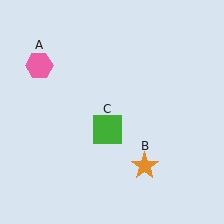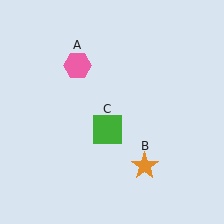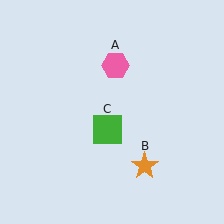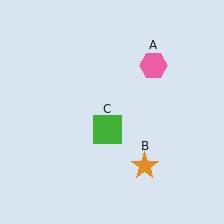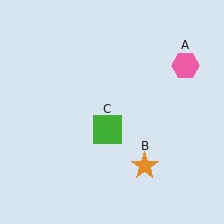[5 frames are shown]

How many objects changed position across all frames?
1 object changed position: pink hexagon (object A).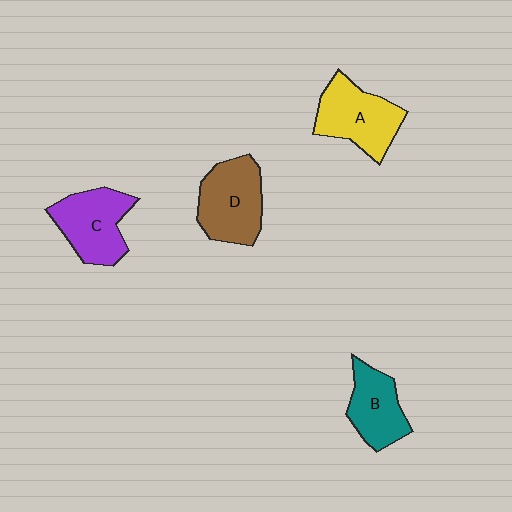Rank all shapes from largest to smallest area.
From largest to smallest: D (brown), A (yellow), C (purple), B (teal).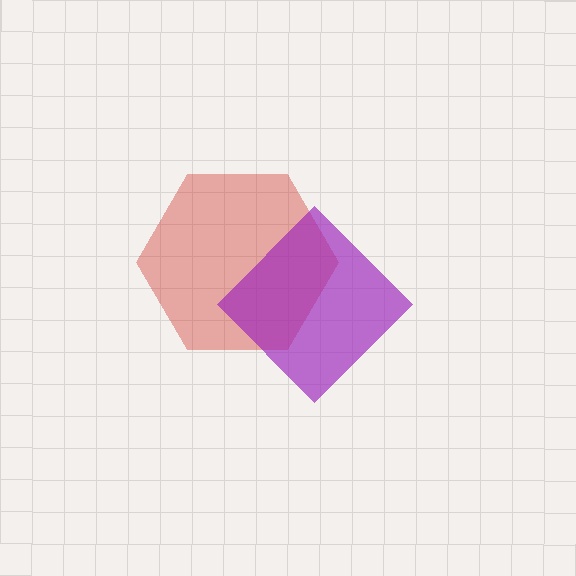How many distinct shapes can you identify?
There are 2 distinct shapes: a red hexagon, a purple diamond.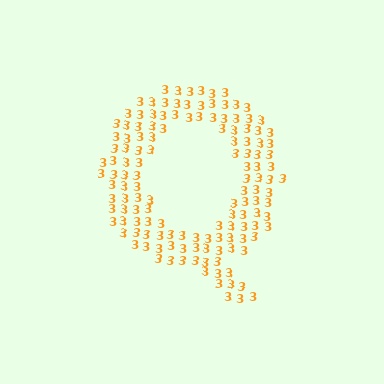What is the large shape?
The large shape is the letter Q.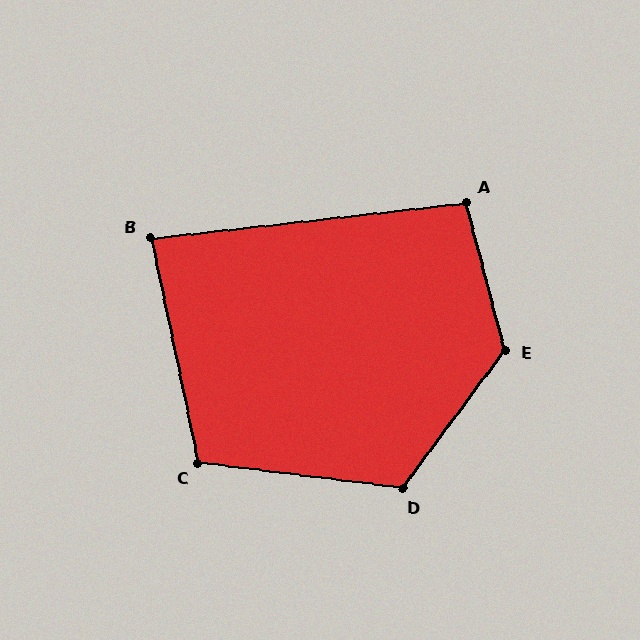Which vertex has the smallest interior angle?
B, at approximately 85 degrees.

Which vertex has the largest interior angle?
E, at approximately 129 degrees.